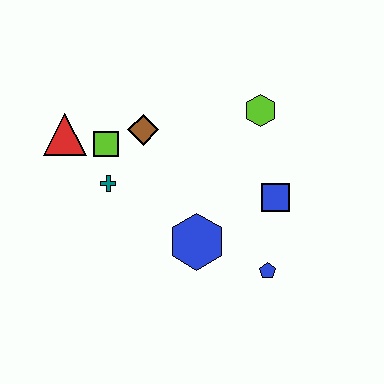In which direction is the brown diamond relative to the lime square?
The brown diamond is to the right of the lime square.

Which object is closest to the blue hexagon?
The blue pentagon is closest to the blue hexagon.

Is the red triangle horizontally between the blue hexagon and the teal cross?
No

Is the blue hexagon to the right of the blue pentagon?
No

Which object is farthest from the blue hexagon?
The red triangle is farthest from the blue hexagon.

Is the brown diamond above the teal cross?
Yes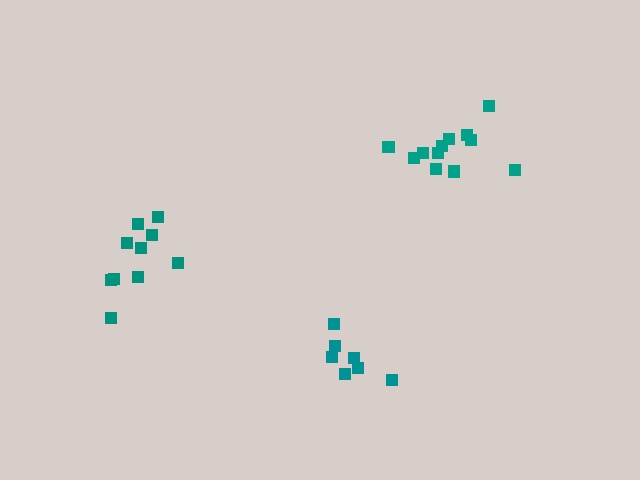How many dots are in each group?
Group 1: 7 dots, Group 2: 12 dots, Group 3: 10 dots (29 total).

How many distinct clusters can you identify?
There are 3 distinct clusters.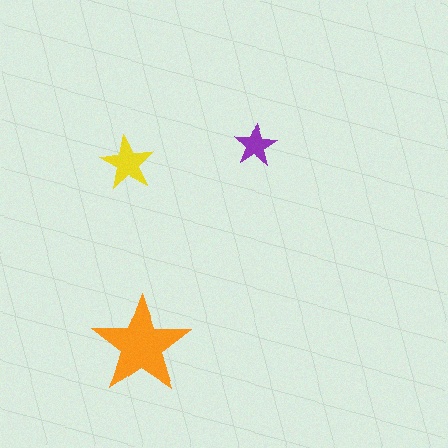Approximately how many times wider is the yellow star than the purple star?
About 1.5 times wider.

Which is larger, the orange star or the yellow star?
The orange one.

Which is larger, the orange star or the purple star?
The orange one.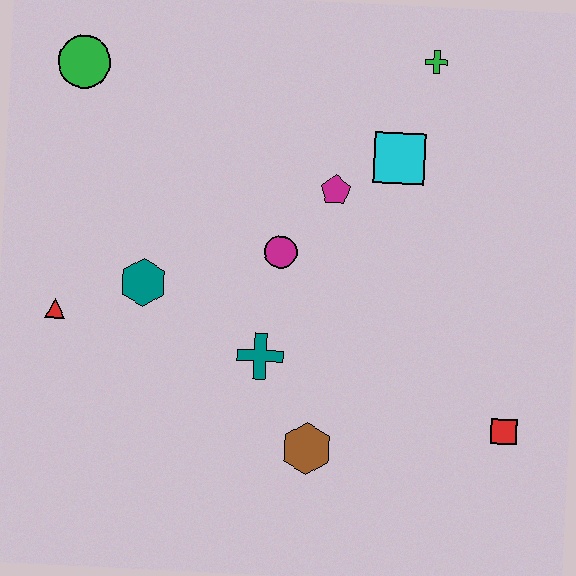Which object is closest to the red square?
The brown hexagon is closest to the red square.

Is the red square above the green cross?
No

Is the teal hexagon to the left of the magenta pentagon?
Yes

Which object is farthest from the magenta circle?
The red square is farthest from the magenta circle.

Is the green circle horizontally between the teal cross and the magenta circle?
No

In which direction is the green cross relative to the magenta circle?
The green cross is above the magenta circle.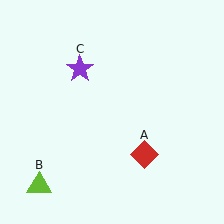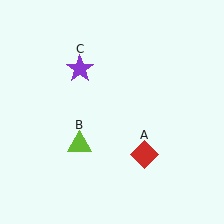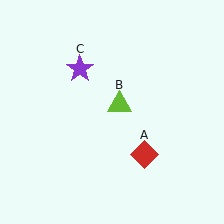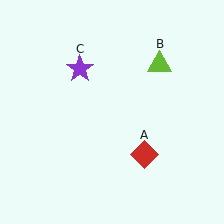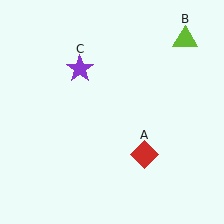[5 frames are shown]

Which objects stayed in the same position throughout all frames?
Red diamond (object A) and purple star (object C) remained stationary.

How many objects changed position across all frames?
1 object changed position: lime triangle (object B).